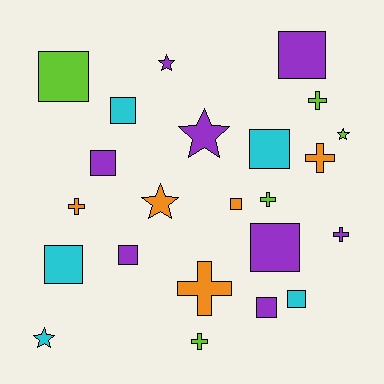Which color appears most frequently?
Purple, with 8 objects.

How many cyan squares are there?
There are 4 cyan squares.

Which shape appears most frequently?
Square, with 11 objects.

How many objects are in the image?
There are 23 objects.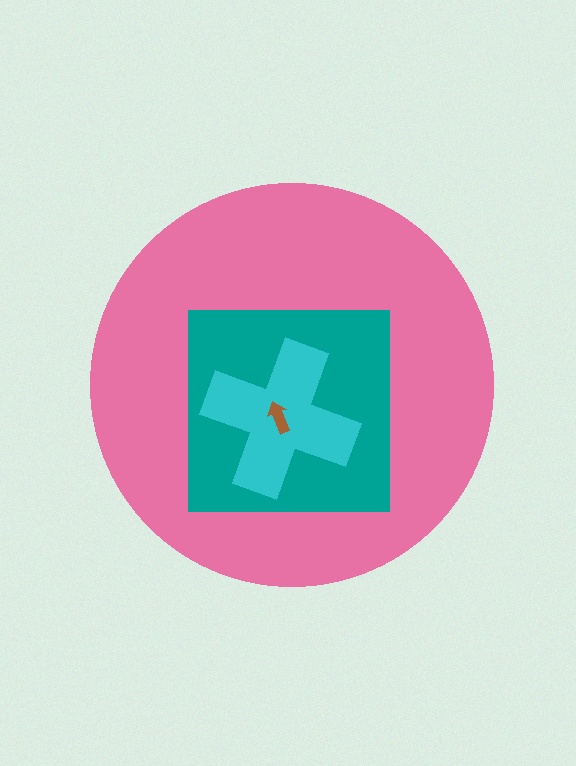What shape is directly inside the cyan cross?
The brown arrow.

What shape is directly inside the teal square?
The cyan cross.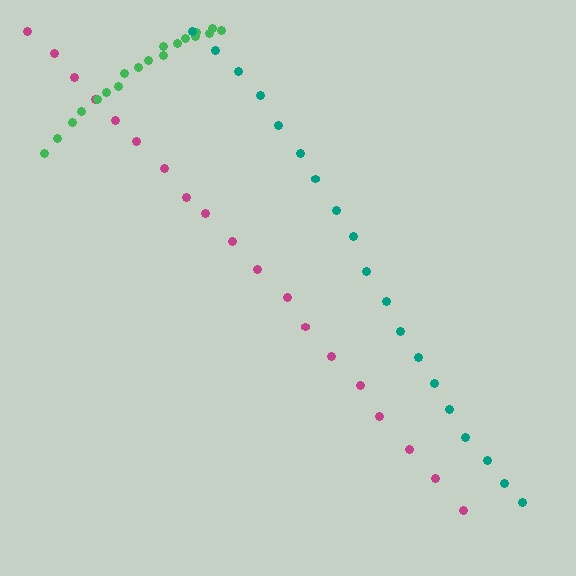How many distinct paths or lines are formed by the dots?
There are 3 distinct paths.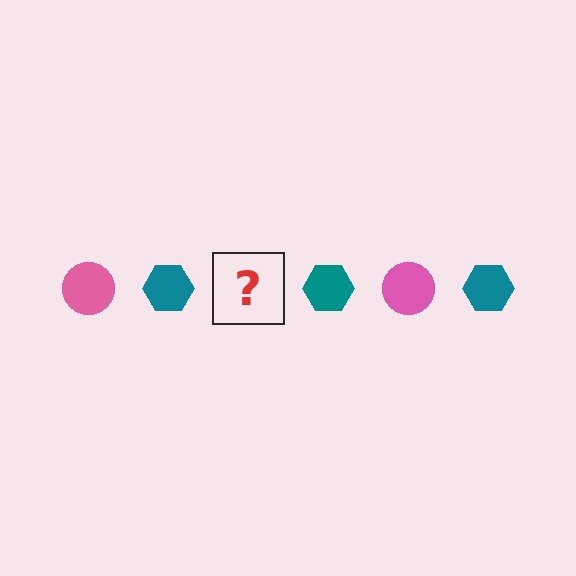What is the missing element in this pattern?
The missing element is a pink circle.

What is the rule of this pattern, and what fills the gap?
The rule is that the pattern alternates between pink circle and teal hexagon. The gap should be filled with a pink circle.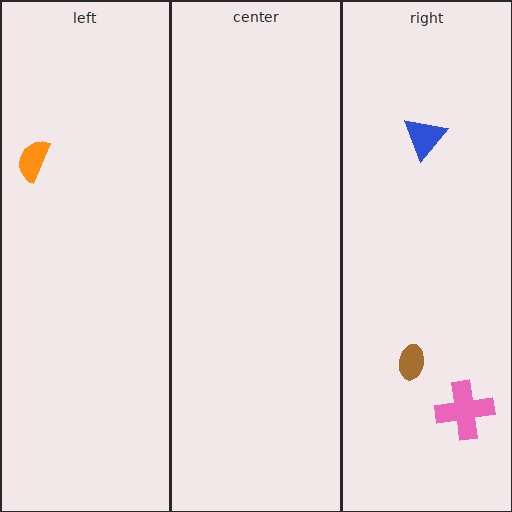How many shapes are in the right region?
3.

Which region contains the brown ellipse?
The right region.